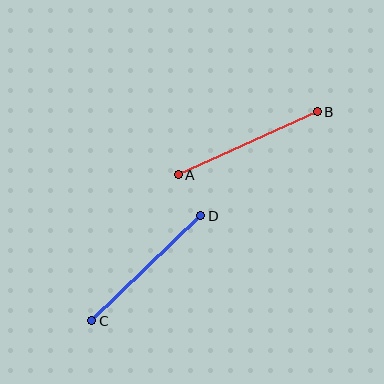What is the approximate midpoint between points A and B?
The midpoint is at approximately (248, 143) pixels.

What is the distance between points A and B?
The distance is approximately 153 pixels.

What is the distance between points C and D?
The distance is approximately 152 pixels.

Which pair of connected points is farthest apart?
Points A and B are farthest apart.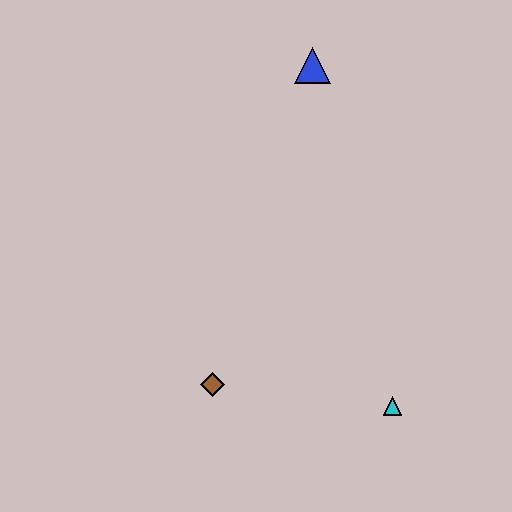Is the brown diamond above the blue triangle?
No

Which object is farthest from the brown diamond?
The blue triangle is farthest from the brown diamond.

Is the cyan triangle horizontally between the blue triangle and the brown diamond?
No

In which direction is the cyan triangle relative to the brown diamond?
The cyan triangle is to the right of the brown diamond.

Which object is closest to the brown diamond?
The cyan triangle is closest to the brown diamond.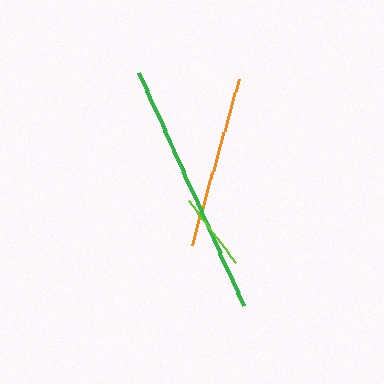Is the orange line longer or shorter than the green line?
The green line is longer than the orange line.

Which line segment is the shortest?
The lime line is the shortest at approximately 77 pixels.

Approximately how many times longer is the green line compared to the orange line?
The green line is approximately 1.5 times the length of the orange line.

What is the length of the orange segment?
The orange segment is approximately 172 pixels long.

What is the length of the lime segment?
The lime segment is approximately 77 pixels long.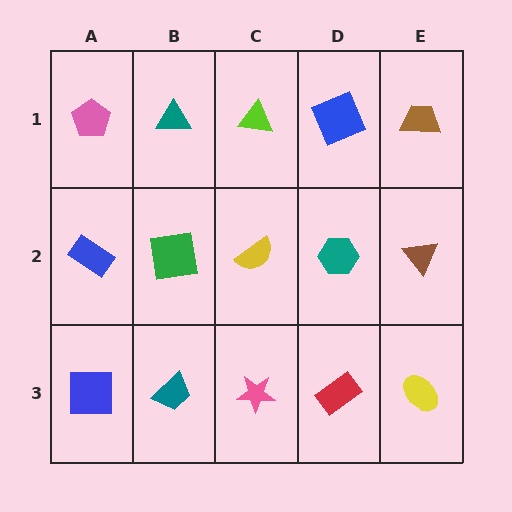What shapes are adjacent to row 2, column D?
A blue square (row 1, column D), a red rectangle (row 3, column D), a yellow semicircle (row 2, column C), a brown triangle (row 2, column E).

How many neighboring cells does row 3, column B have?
3.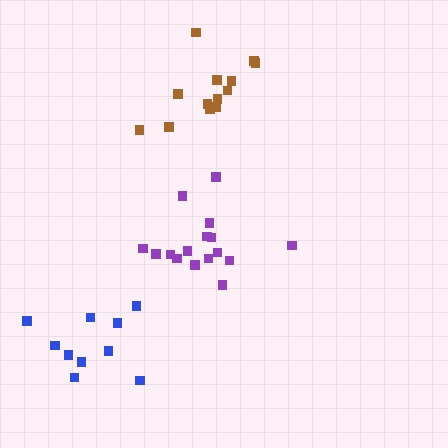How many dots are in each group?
Group 1: 16 dots, Group 2: 13 dots, Group 3: 10 dots (39 total).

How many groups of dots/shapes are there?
There are 3 groups.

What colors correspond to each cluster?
The clusters are colored: purple, brown, blue.